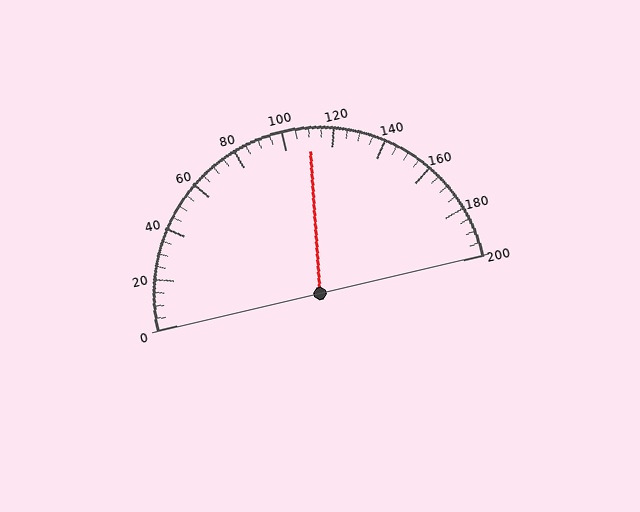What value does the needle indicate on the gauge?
The needle indicates approximately 110.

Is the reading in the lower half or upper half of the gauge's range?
The reading is in the upper half of the range (0 to 200).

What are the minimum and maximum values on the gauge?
The gauge ranges from 0 to 200.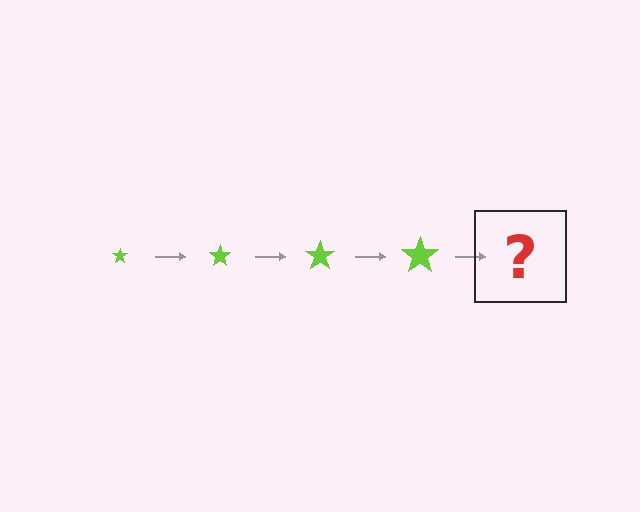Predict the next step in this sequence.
The next step is a lime star, larger than the previous one.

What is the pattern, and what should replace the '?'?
The pattern is that the star gets progressively larger each step. The '?' should be a lime star, larger than the previous one.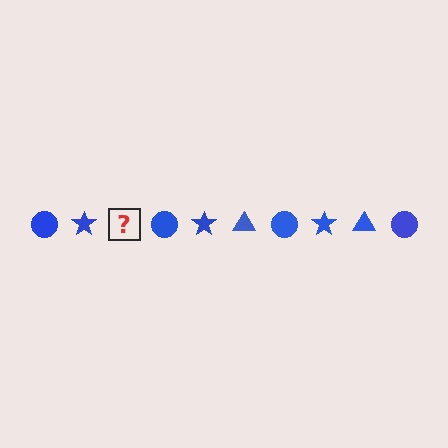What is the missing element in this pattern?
The missing element is a blue triangle.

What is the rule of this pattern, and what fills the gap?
The rule is that the pattern cycles through circle, star, triangle shapes in blue. The gap should be filled with a blue triangle.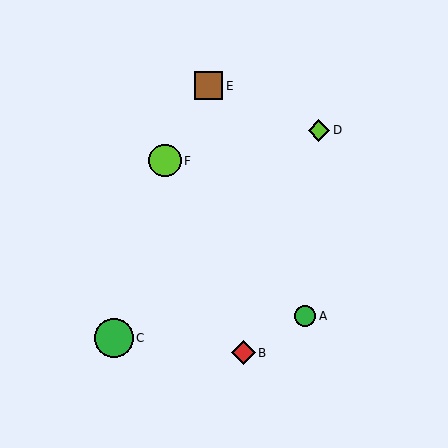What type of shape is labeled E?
Shape E is a brown square.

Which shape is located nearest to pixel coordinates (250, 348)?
The red diamond (labeled B) at (243, 353) is nearest to that location.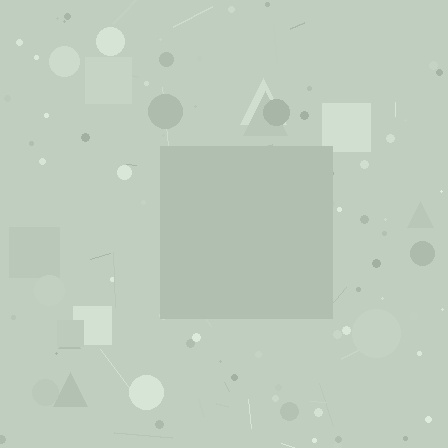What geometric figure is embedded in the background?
A square is embedded in the background.